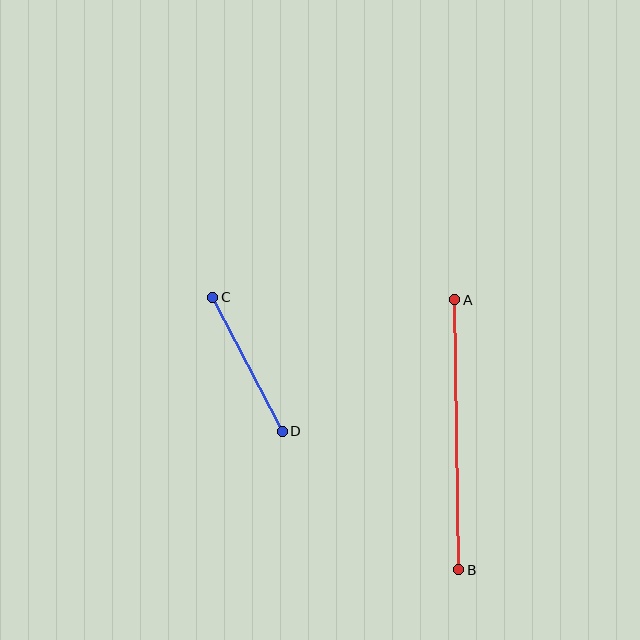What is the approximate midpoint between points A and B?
The midpoint is at approximately (457, 435) pixels.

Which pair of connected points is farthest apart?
Points A and B are farthest apart.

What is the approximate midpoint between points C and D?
The midpoint is at approximately (247, 364) pixels.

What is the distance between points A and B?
The distance is approximately 270 pixels.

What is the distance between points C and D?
The distance is approximately 151 pixels.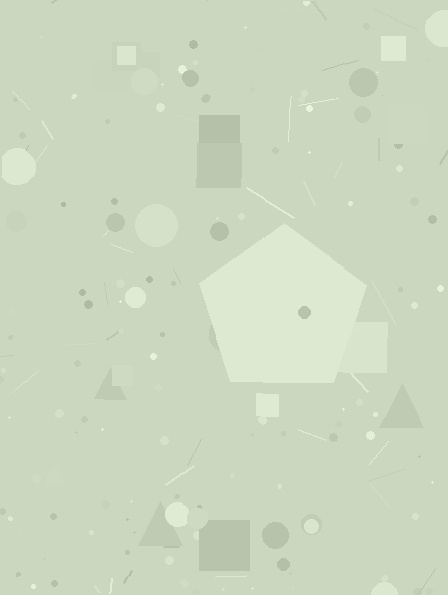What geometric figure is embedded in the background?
A pentagon is embedded in the background.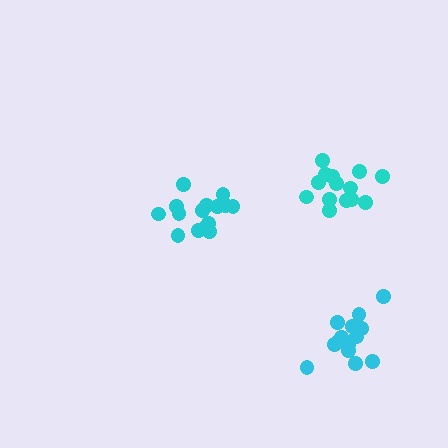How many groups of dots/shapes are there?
There are 3 groups.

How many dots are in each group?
Group 1: 15 dots, Group 2: 14 dots, Group 3: 15 dots (44 total).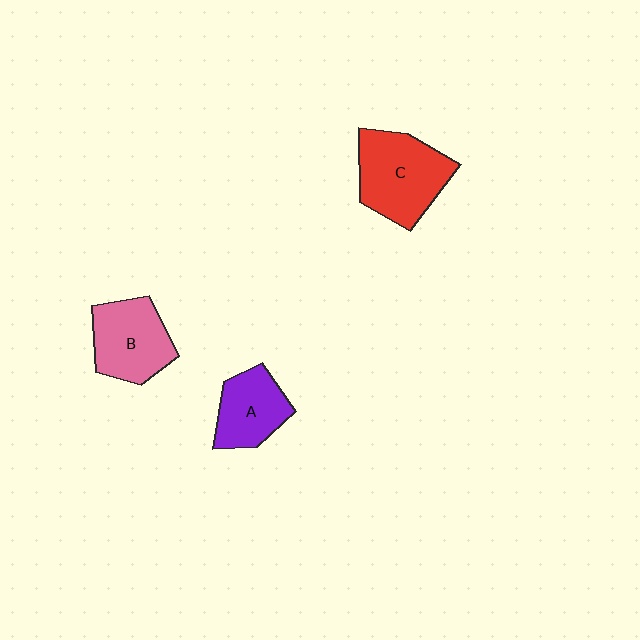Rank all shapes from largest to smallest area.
From largest to smallest: C (red), B (pink), A (purple).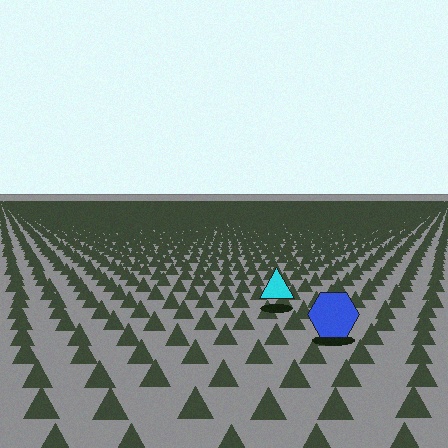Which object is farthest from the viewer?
The cyan triangle is farthest from the viewer. It appears smaller and the ground texture around it is denser.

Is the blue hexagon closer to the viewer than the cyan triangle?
Yes. The blue hexagon is closer — you can tell from the texture gradient: the ground texture is coarser near it.